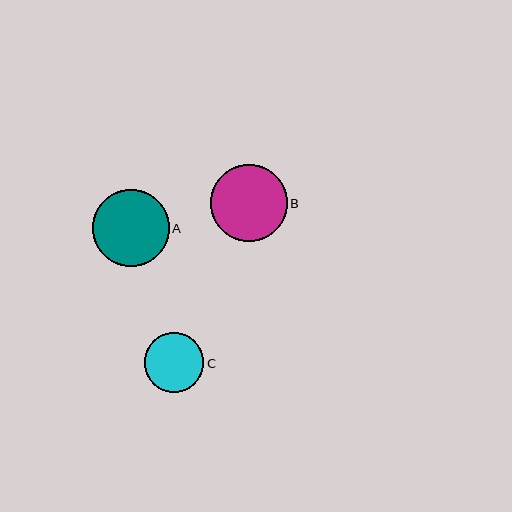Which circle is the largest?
Circle A is the largest with a size of approximately 77 pixels.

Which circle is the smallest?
Circle C is the smallest with a size of approximately 59 pixels.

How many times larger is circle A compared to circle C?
Circle A is approximately 1.3 times the size of circle C.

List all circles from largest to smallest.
From largest to smallest: A, B, C.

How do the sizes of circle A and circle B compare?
Circle A and circle B are approximately the same size.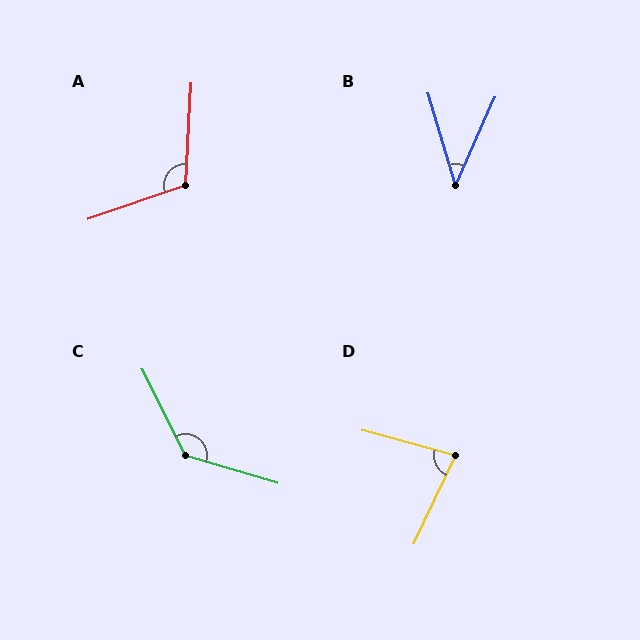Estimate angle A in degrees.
Approximately 112 degrees.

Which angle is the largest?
C, at approximately 133 degrees.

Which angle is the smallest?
B, at approximately 41 degrees.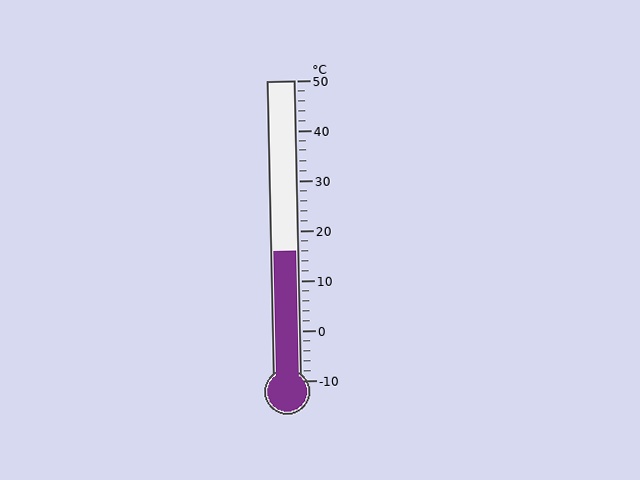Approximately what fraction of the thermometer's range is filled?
The thermometer is filled to approximately 45% of its range.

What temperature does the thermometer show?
The thermometer shows approximately 16°C.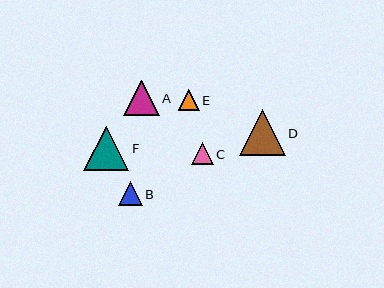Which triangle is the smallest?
Triangle E is the smallest with a size of approximately 21 pixels.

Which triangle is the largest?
Triangle D is the largest with a size of approximately 46 pixels.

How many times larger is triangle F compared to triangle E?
Triangle F is approximately 2.1 times the size of triangle E.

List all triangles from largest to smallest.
From largest to smallest: D, F, A, B, C, E.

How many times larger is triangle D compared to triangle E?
Triangle D is approximately 2.2 times the size of triangle E.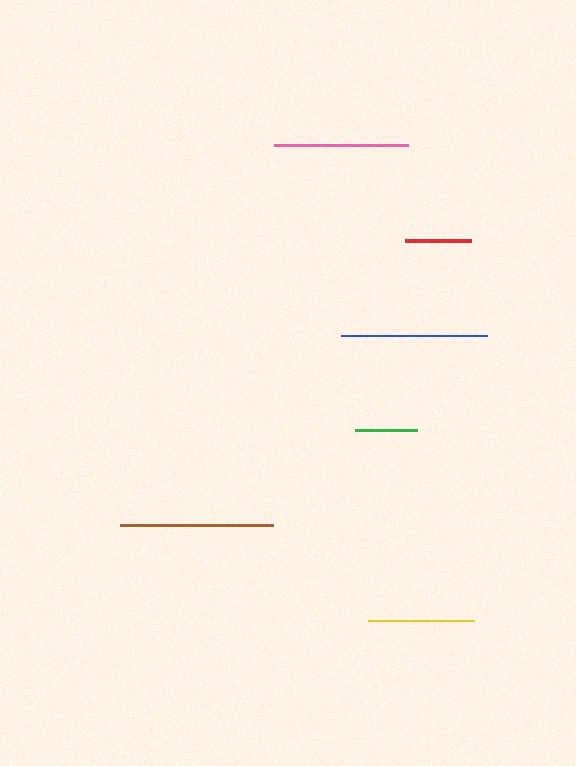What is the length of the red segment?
The red segment is approximately 66 pixels long.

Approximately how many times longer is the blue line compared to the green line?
The blue line is approximately 2.3 times the length of the green line.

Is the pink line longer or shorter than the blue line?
The blue line is longer than the pink line.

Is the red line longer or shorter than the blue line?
The blue line is longer than the red line.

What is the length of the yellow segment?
The yellow segment is approximately 106 pixels long.